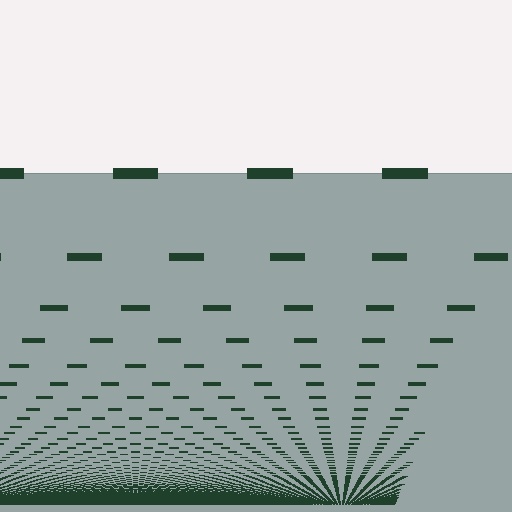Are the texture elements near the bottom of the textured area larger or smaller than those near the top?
Smaller. The gradient is inverted — elements near the bottom are smaller and denser.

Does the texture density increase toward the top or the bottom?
Density increases toward the bottom.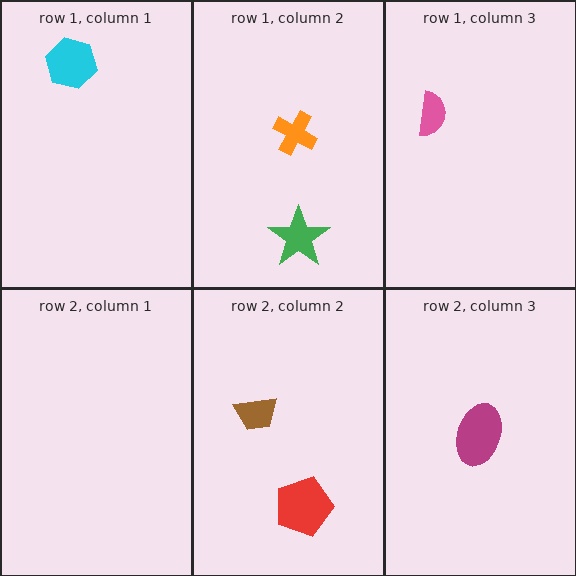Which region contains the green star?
The row 1, column 2 region.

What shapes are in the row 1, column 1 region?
The cyan hexagon.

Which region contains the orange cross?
The row 1, column 2 region.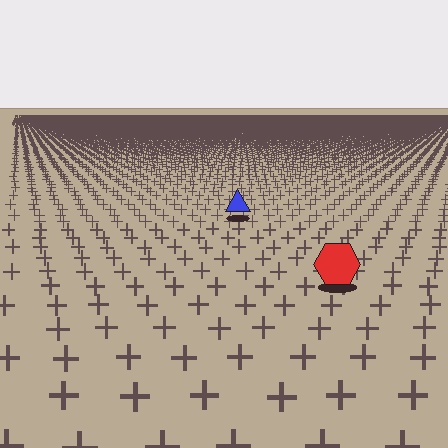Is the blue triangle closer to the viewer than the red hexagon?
No. The red hexagon is closer — you can tell from the texture gradient: the ground texture is coarser near it.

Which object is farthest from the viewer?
The blue triangle is farthest from the viewer. It appears smaller and the ground texture around it is denser.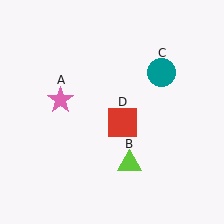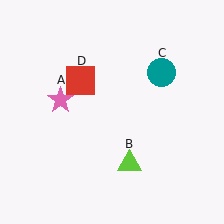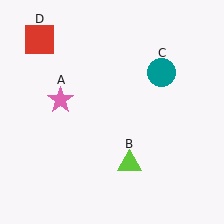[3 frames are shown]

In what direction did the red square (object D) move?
The red square (object D) moved up and to the left.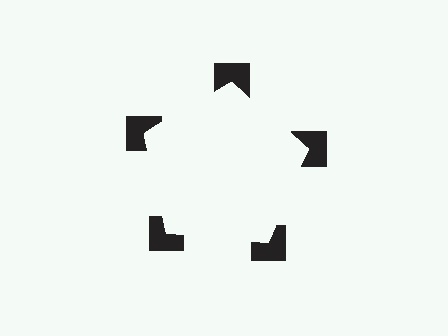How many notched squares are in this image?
There are 5 — one at each vertex of the illusory pentagon.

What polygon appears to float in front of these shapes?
An illusory pentagon — its edges are inferred from the aligned wedge cuts in the notched squares, not physically drawn.